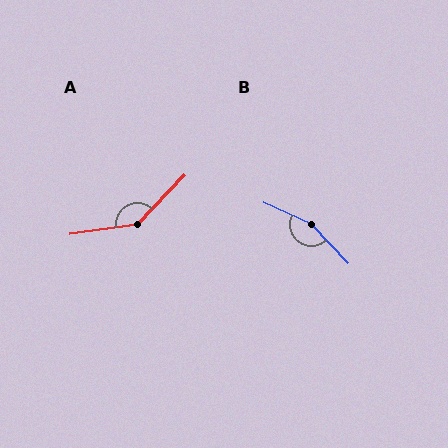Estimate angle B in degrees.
Approximately 158 degrees.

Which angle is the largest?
B, at approximately 158 degrees.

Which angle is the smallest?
A, at approximately 142 degrees.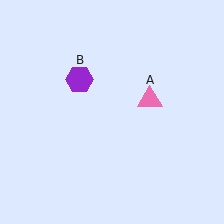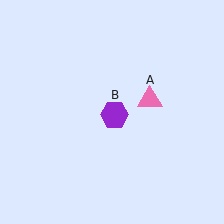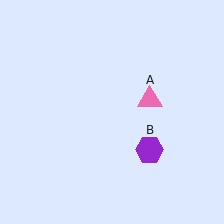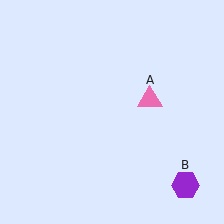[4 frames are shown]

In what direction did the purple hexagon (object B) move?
The purple hexagon (object B) moved down and to the right.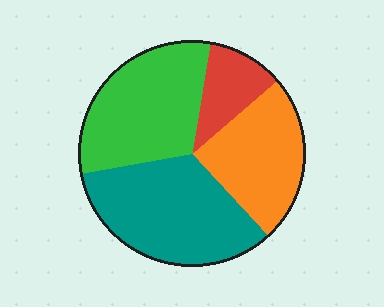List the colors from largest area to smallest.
From largest to smallest: teal, green, orange, red.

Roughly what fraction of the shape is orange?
Orange covers roughly 25% of the shape.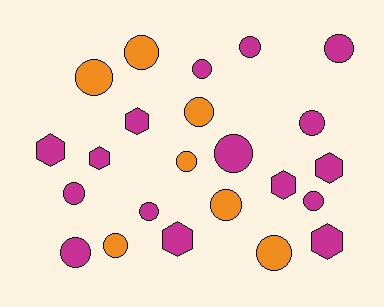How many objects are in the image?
There are 23 objects.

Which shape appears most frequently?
Circle, with 16 objects.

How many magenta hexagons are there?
There are 7 magenta hexagons.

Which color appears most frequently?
Magenta, with 16 objects.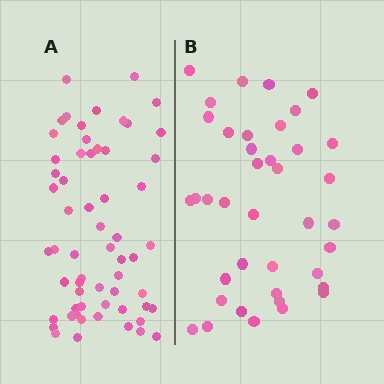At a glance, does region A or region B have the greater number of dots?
Region A (the left region) has more dots.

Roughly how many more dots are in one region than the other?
Region A has approximately 20 more dots than region B.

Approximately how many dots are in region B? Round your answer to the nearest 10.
About 40 dots. (The exact count is 39, which rounds to 40.)